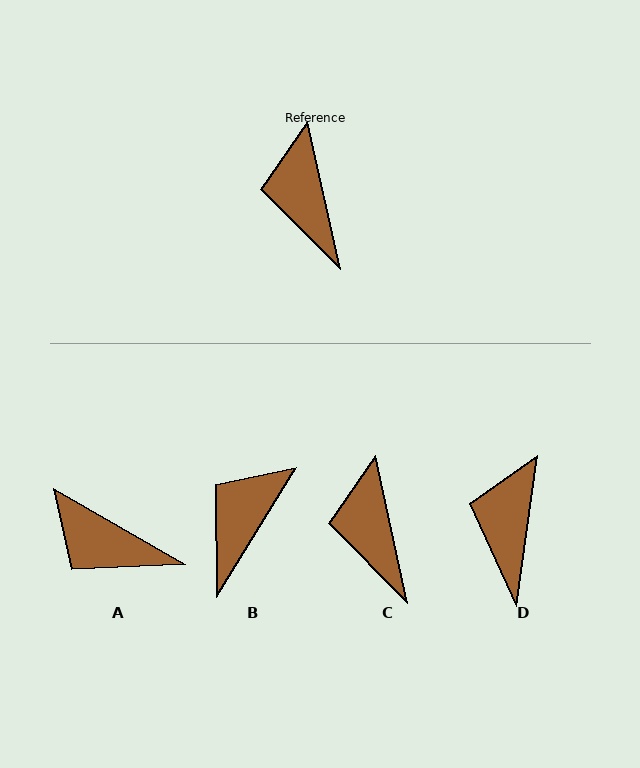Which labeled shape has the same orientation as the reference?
C.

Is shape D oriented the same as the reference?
No, it is off by about 20 degrees.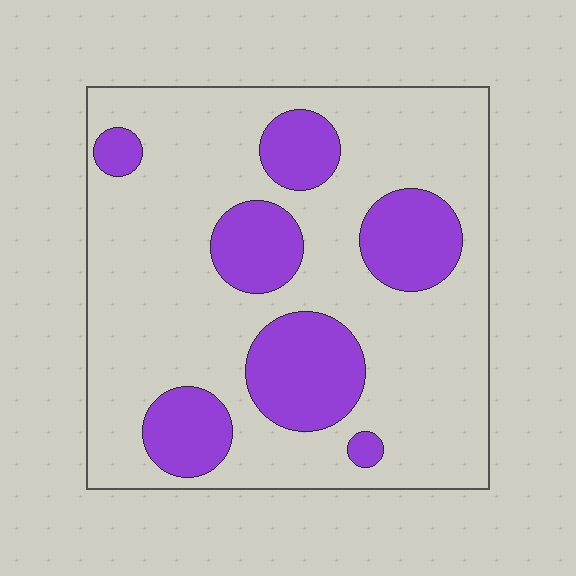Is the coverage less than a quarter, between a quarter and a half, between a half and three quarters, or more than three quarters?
Between a quarter and a half.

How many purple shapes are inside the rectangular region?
7.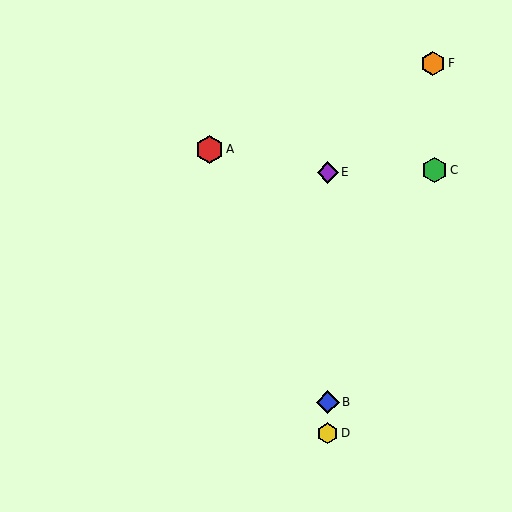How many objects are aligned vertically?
3 objects (B, D, E) are aligned vertically.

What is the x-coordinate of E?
Object E is at x≈328.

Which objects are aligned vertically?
Objects B, D, E are aligned vertically.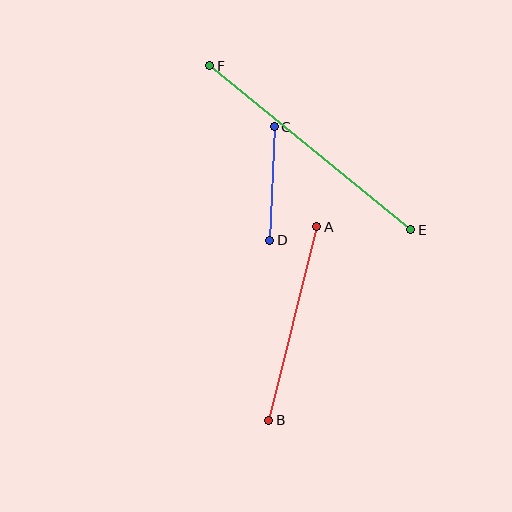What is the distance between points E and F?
The distance is approximately 259 pixels.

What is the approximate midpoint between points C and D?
The midpoint is at approximately (272, 184) pixels.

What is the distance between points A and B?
The distance is approximately 199 pixels.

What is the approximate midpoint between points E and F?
The midpoint is at approximately (310, 148) pixels.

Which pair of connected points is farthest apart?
Points E and F are farthest apart.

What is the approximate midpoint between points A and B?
The midpoint is at approximately (293, 323) pixels.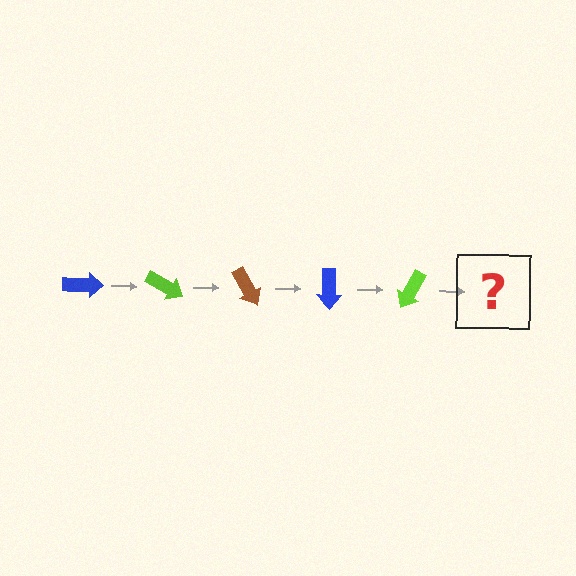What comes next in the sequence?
The next element should be a brown arrow, rotated 150 degrees from the start.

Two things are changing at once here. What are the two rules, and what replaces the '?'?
The two rules are that it rotates 30 degrees each step and the color cycles through blue, lime, and brown. The '?' should be a brown arrow, rotated 150 degrees from the start.